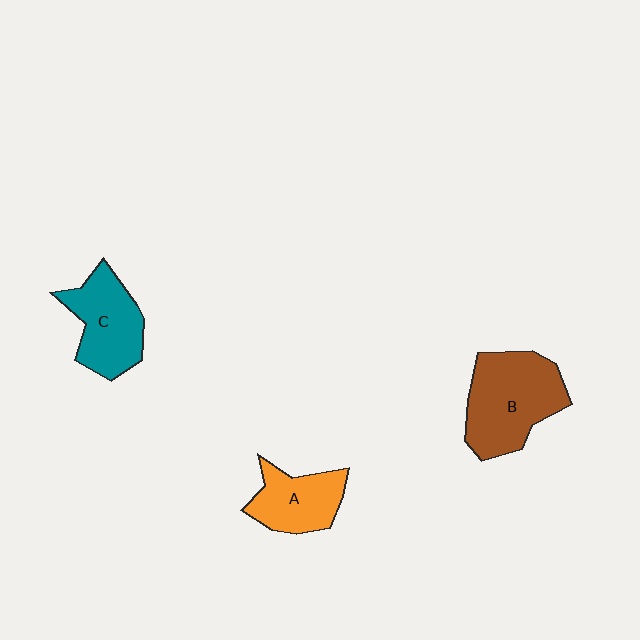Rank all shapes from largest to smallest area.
From largest to smallest: B (brown), C (teal), A (orange).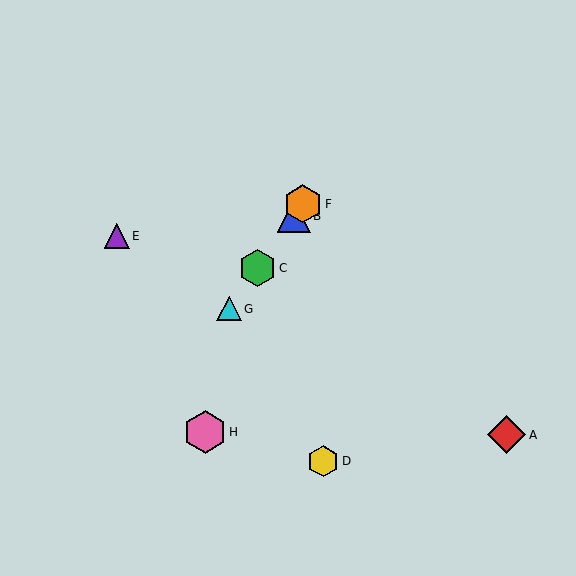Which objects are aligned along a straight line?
Objects B, C, F, G are aligned along a straight line.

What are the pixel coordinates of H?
Object H is at (205, 432).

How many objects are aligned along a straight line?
4 objects (B, C, F, G) are aligned along a straight line.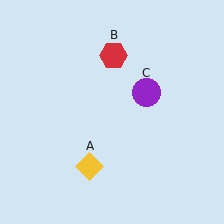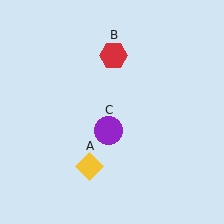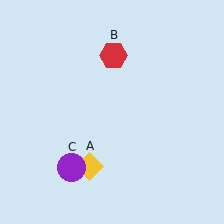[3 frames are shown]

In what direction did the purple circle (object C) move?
The purple circle (object C) moved down and to the left.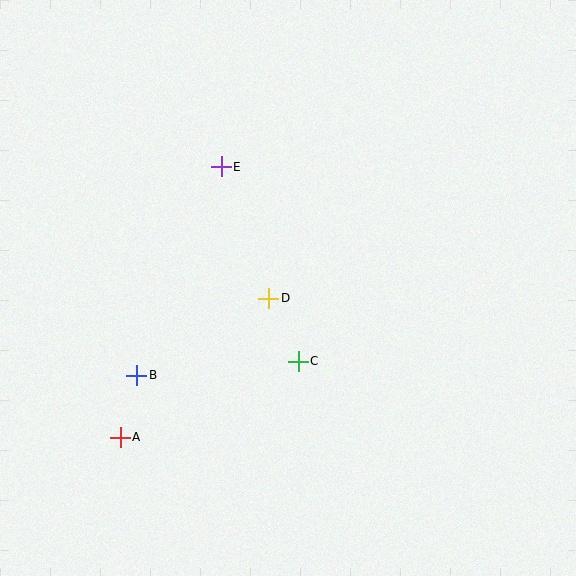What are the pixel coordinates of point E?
Point E is at (221, 167).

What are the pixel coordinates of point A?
Point A is at (120, 437).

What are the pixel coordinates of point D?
Point D is at (269, 298).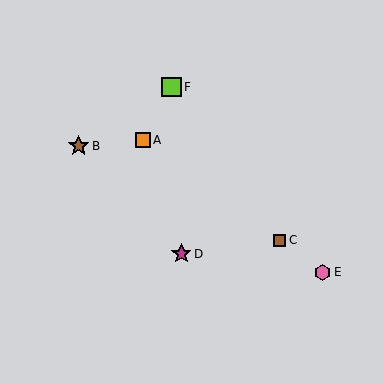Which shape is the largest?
The brown star (labeled B) is the largest.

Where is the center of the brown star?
The center of the brown star is at (79, 146).